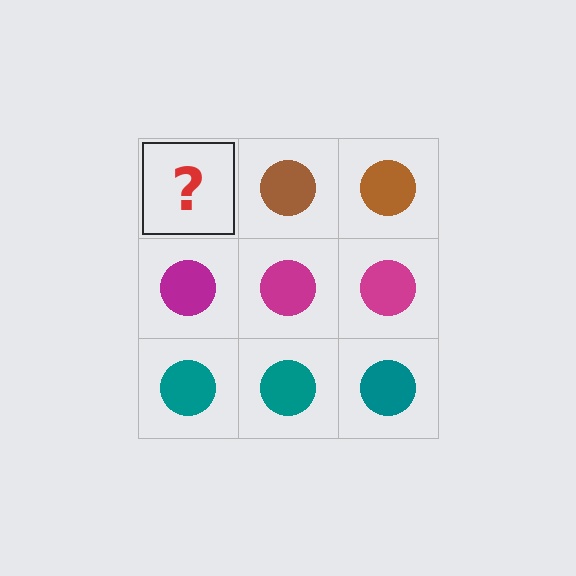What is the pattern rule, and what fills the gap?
The rule is that each row has a consistent color. The gap should be filled with a brown circle.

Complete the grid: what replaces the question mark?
The question mark should be replaced with a brown circle.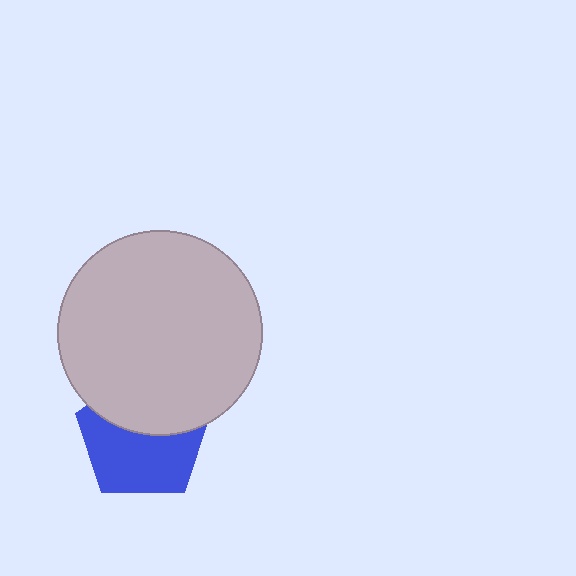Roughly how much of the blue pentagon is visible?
About half of it is visible (roughly 58%).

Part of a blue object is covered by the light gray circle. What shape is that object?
It is a pentagon.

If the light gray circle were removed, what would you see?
You would see the complete blue pentagon.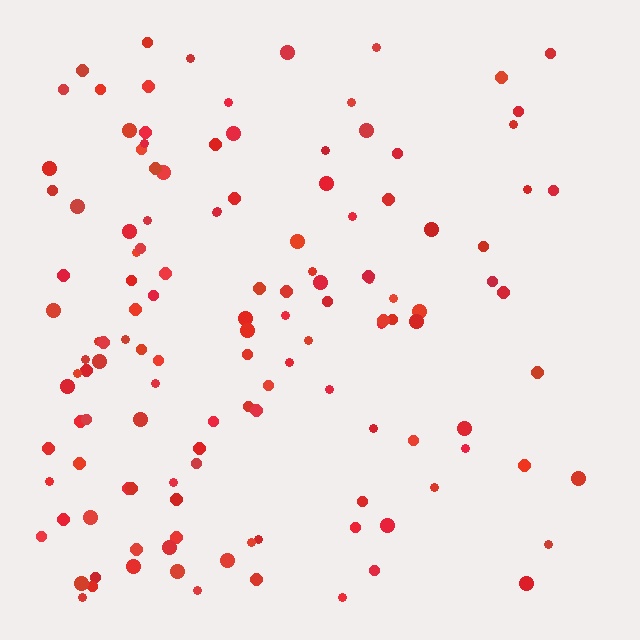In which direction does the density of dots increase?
From right to left, with the left side densest.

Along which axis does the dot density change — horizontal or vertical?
Horizontal.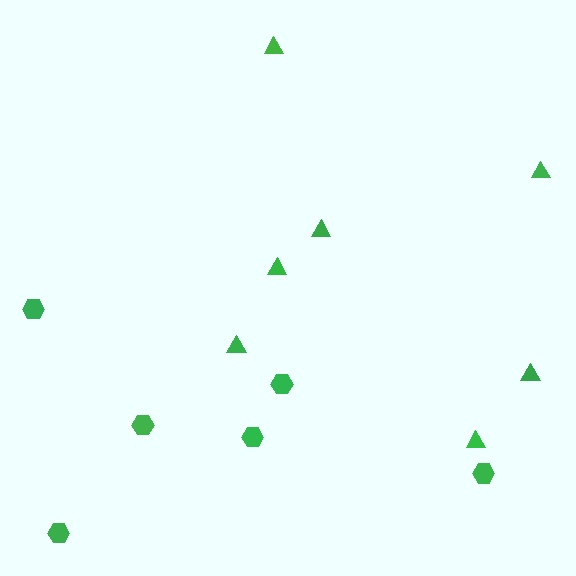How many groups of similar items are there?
There are 2 groups: one group of hexagons (6) and one group of triangles (7).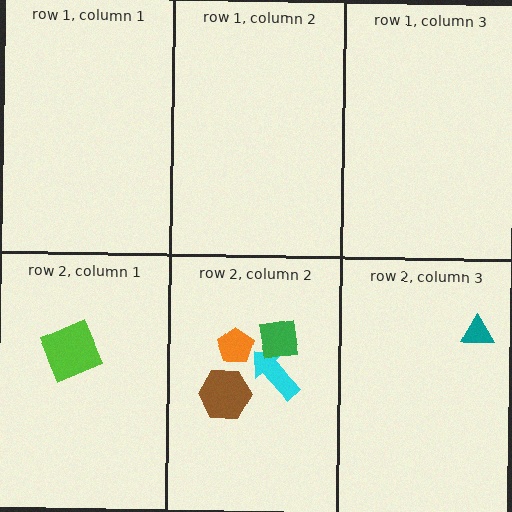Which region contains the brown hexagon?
The row 2, column 2 region.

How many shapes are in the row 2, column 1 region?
1.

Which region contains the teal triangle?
The row 2, column 3 region.